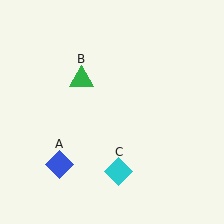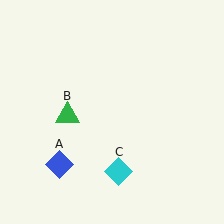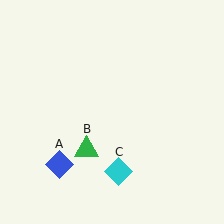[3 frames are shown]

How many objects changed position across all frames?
1 object changed position: green triangle (object B).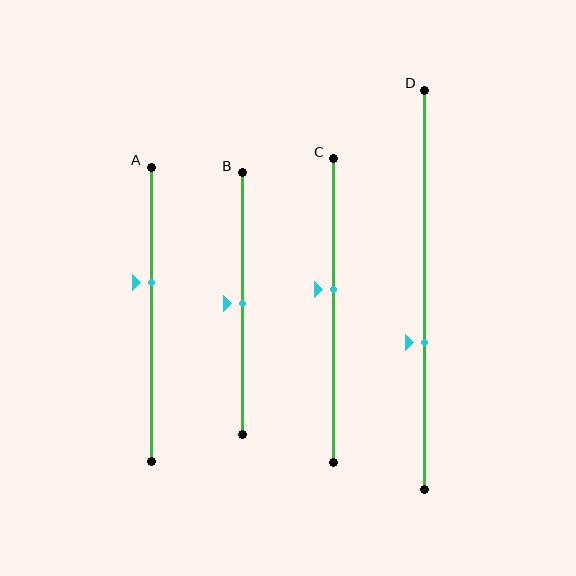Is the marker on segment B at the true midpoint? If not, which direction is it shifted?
Yes, the marker on segment B is at the true midpoint.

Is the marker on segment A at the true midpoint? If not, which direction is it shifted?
No, the marker on segment A is shifted upward by about 11% of the segment length.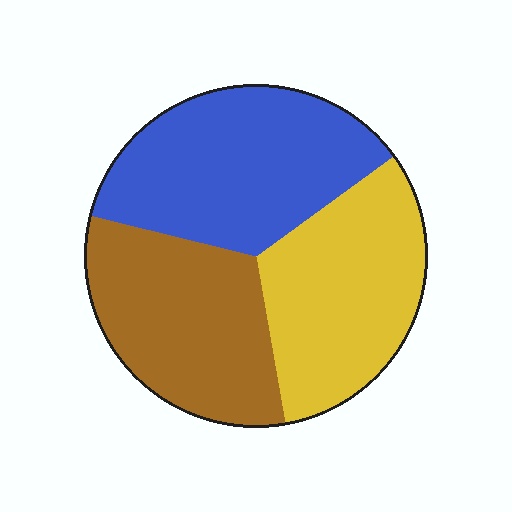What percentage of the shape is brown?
Brown covers about 30% of the shape.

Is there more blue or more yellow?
Blue.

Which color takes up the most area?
Blue, at roughly 35%.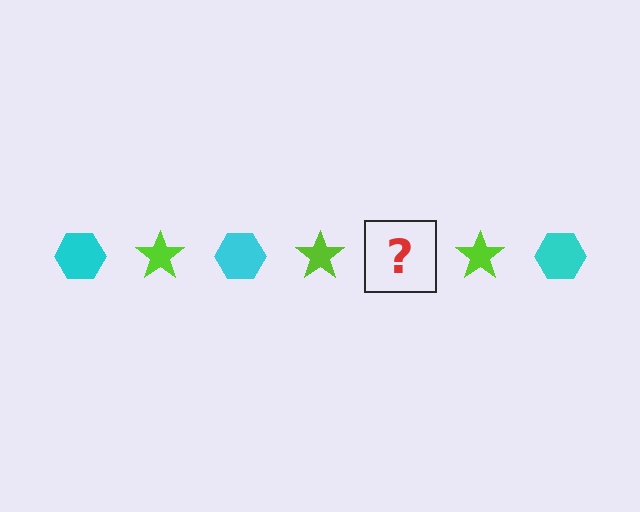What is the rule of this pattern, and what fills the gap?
The rule is that the pattern alternates between cyan hexagon and lime star. The gap should be filled with a cyan hexagon.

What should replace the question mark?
The question mark should be replaced with a cyan hexagon.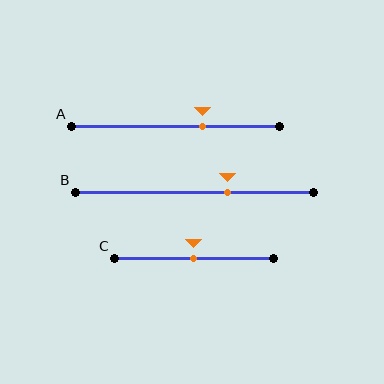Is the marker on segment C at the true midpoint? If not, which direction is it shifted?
Yes, the marker on segment C is at the true midpoint.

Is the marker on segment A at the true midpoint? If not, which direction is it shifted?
No, the marker on segment A is shifted to the right by about 13% of the segment length.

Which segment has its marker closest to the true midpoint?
Segment C has its marker closest to the true midpoint.